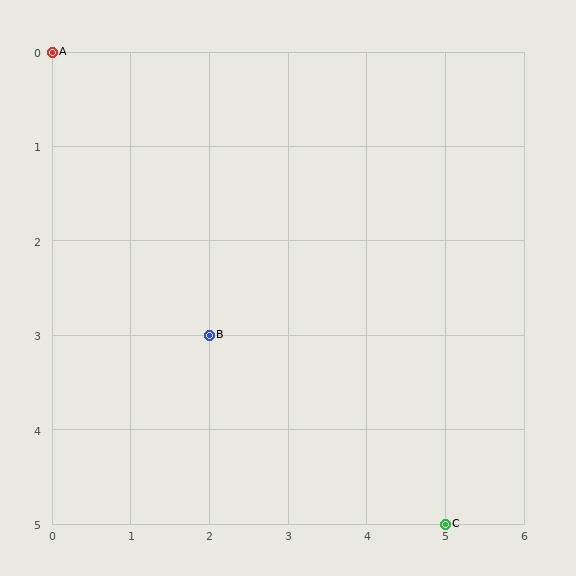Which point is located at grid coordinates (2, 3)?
Point B is at (2, 3).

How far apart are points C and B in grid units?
Points C and B are 3 columns and 2 rows apart (about 3.6 grid units diagonally).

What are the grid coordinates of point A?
Point A is at grid coordinates (0, 0).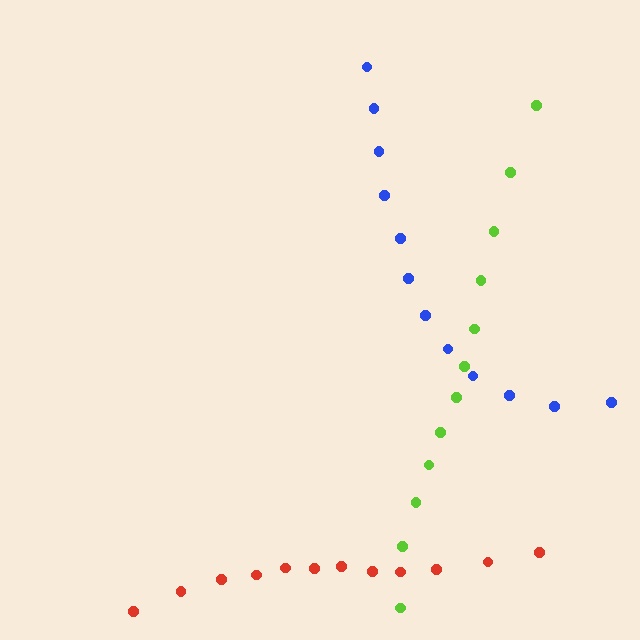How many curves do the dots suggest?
There are 3 distinct paths.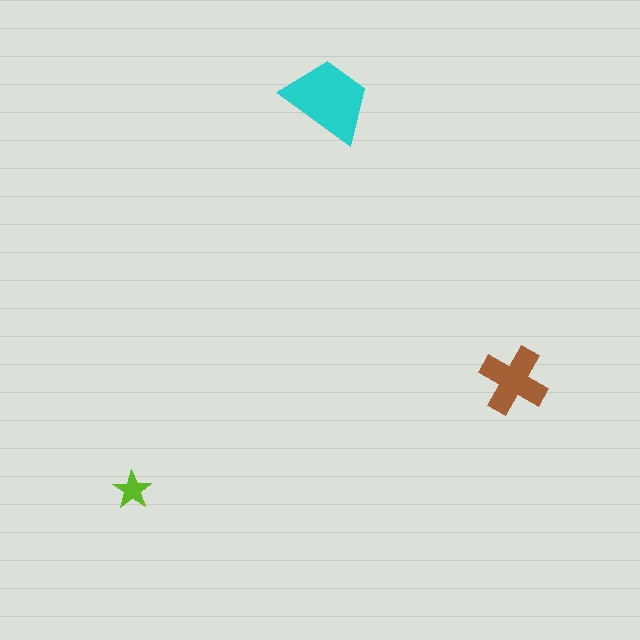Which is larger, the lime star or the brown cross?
The brown cross.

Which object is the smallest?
The lime star.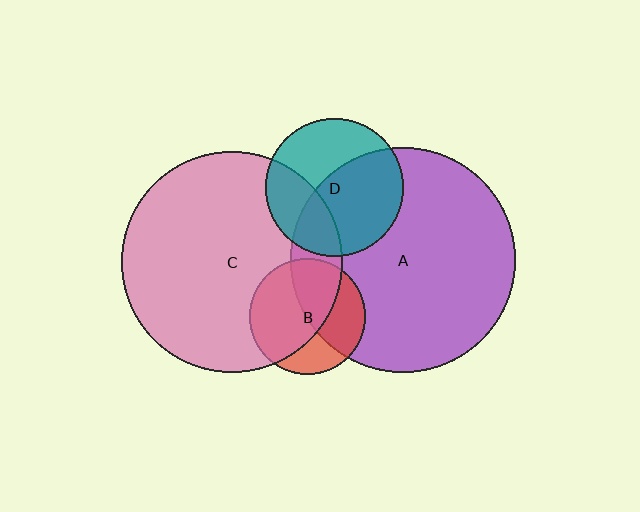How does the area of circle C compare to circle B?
Approximately 3.6 times.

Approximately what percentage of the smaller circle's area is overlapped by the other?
Approximately 30%.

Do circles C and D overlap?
Yes.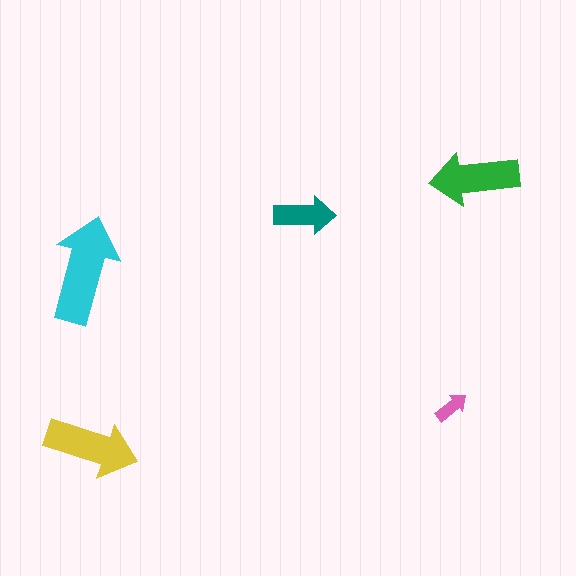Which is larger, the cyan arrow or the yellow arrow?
The cyan one.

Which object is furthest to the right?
The green arrow is rightmost.